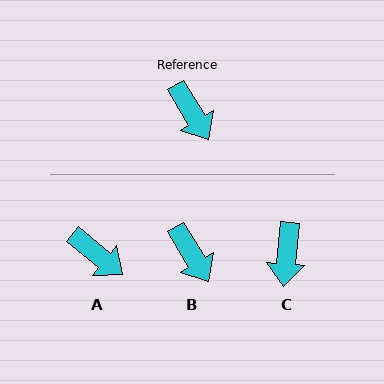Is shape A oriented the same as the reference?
No, it is off by about 20 degrees.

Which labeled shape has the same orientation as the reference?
B.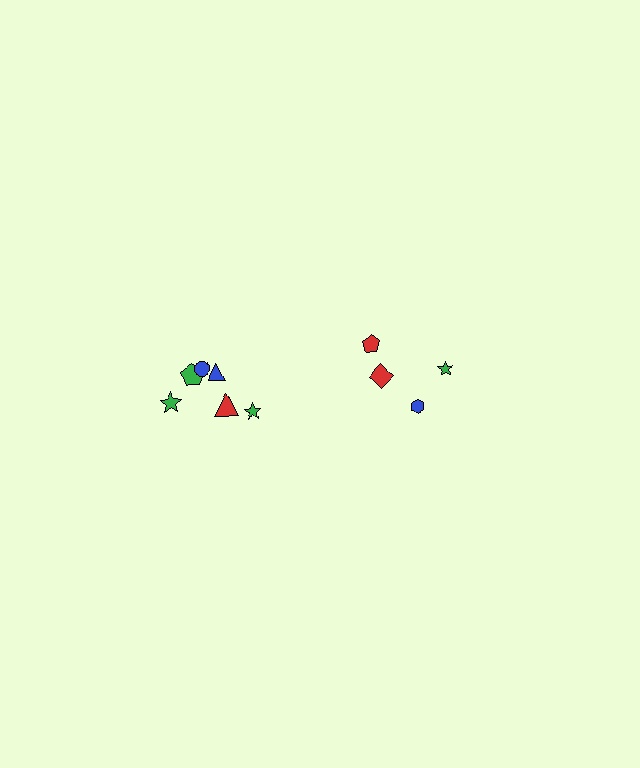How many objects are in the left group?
There are 6 objects.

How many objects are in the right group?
There are 4 objects.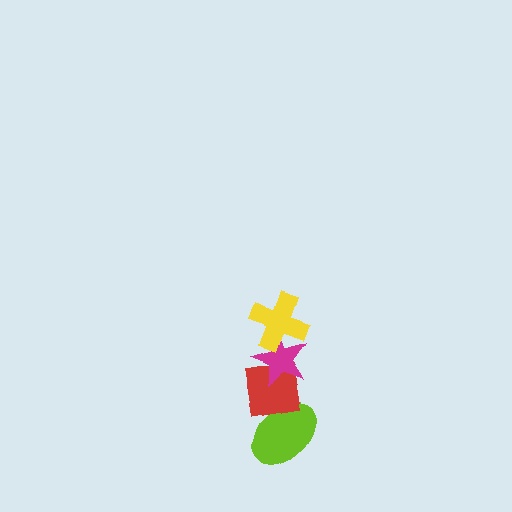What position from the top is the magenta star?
The magenta star is 2nd from the top.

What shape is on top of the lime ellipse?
The red square is on top of the lime ellipse.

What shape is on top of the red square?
The magenta star is on top of the red square.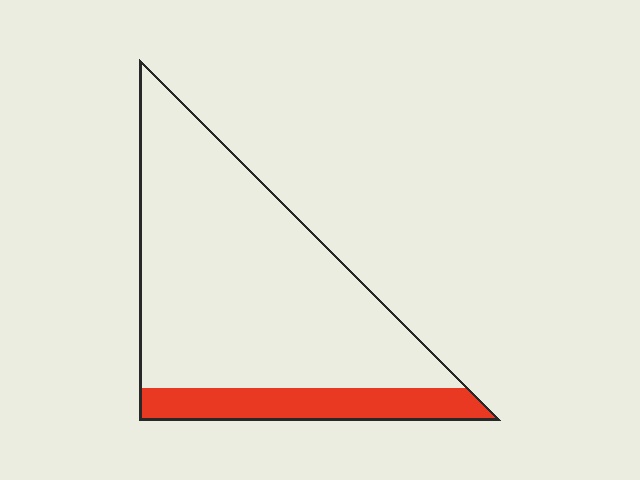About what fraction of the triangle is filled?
About one sixth (1/6).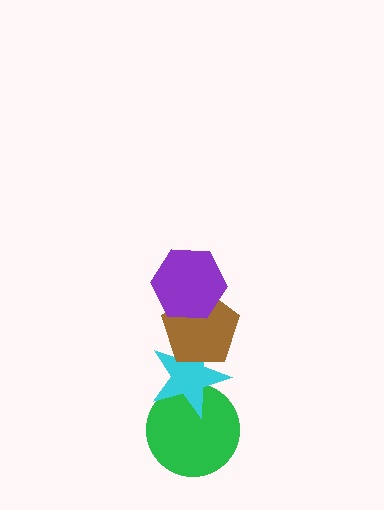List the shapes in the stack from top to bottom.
From top to bottom: the purple hexagon, the brown pentagon, the cyan star, the green circle.